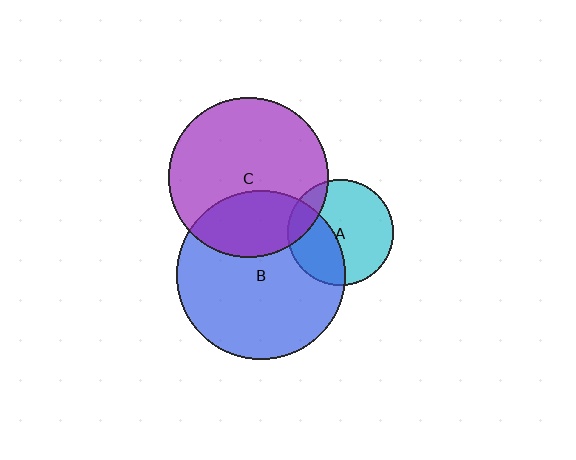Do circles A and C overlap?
Yes.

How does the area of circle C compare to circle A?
Approximately 2.3 times.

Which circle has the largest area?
Circle B (blue).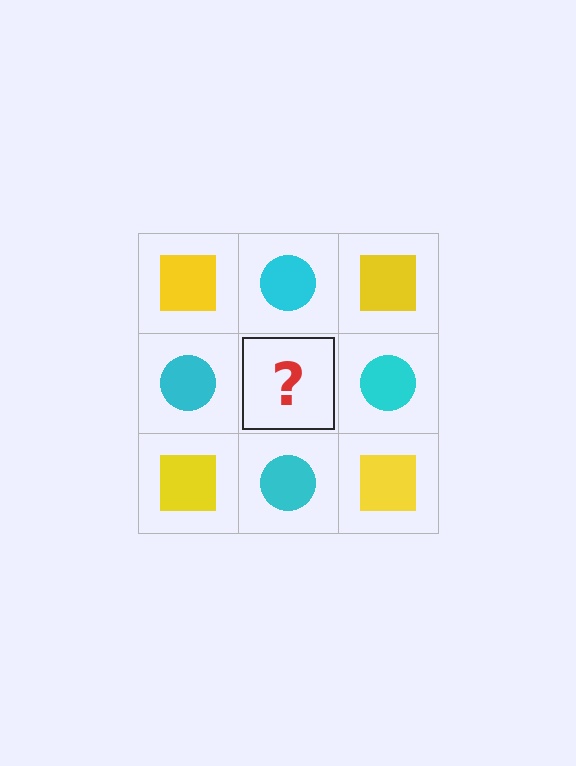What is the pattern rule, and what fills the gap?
The rule is that it alternates yellow square and cyan circle in a checkerboard pattern. The gap should be filled with a yellow square.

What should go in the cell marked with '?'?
The missing cell should contain a yellow square.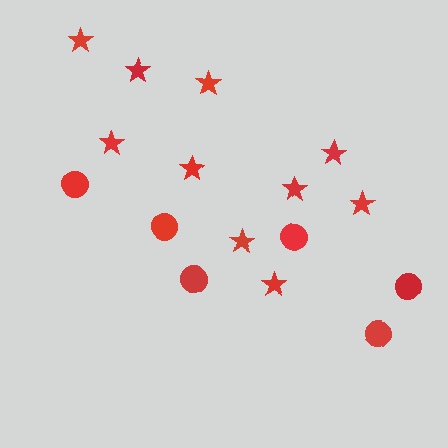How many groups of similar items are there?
There are 2 groups: one group of stars (10) and one group of circles (6).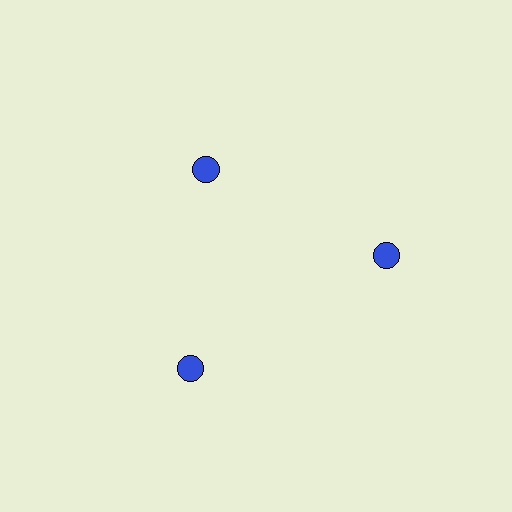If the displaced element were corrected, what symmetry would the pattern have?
It would have 3-fold rotational symmetry — the pattern would map onto itself every 120 degrees.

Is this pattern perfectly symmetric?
No. The 3 blue circles are arranged in a ring, but one element near the 11 o'clock position is pulled inward toward the center, breaking the 3-fold rotational symmetry.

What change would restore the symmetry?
The symmetry would be restored by moving it outward, back onto the ring so that all 3 circles sit at equal angles and equal distance from the center.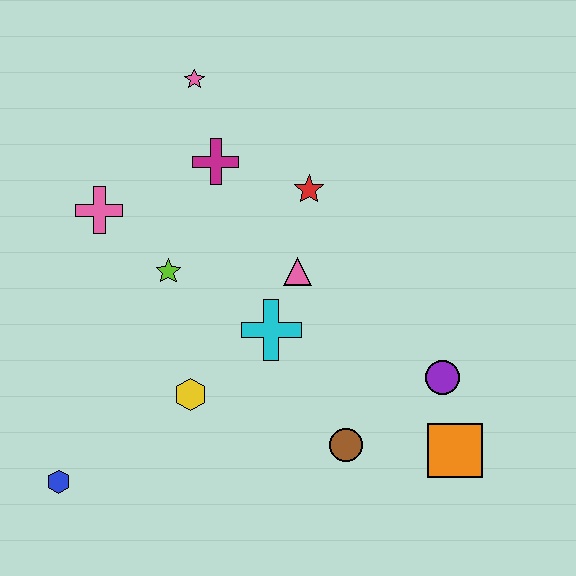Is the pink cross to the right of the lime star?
No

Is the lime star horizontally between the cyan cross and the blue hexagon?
Yes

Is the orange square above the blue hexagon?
Yes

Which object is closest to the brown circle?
The orange square is closest to the brown circle.